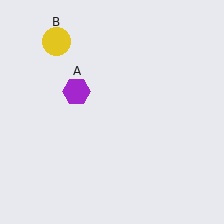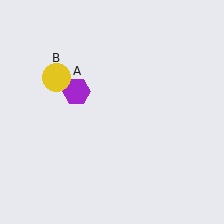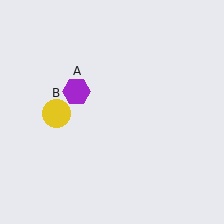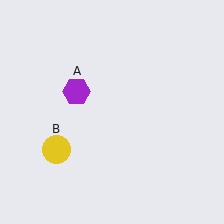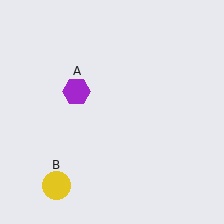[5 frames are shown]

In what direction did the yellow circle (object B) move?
The yellow circle (object B) moved down.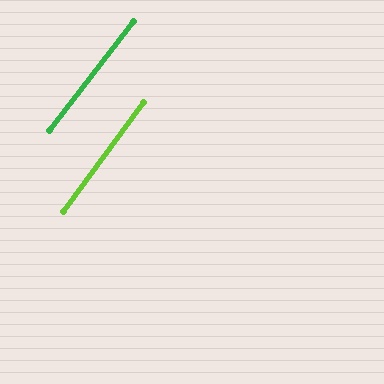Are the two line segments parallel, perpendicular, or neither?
Parallel — their directions differ by only 1.2°.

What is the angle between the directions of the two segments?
Approximately 1 degree.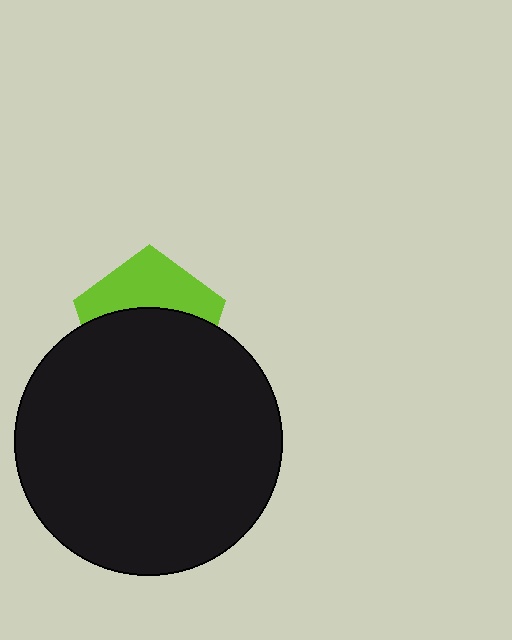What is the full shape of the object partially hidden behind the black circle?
The partially hidden object is a lime pentagon.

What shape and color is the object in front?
The object in front is a black circle.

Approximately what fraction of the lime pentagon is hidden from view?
Roughly 59% of the lime pentagon is hidden behind the black circle.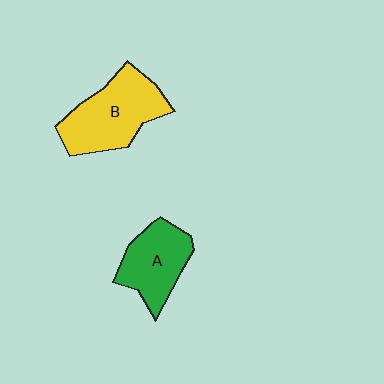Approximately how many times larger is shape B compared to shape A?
Approximately 1.3 times.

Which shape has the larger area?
Shape B (yellow).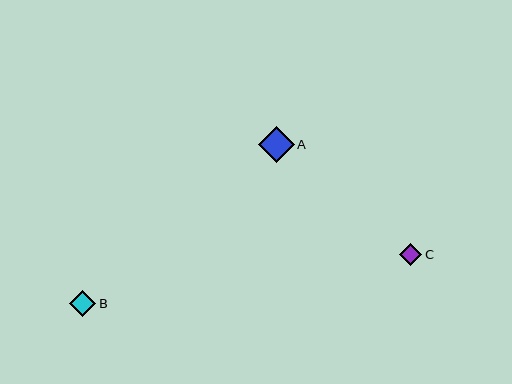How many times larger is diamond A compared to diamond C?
Diamond A is approximately 1.6 times the size of diamond C.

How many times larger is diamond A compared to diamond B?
Diamond A is approximately 1.3 times the size of diamond B.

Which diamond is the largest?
Diamond A is the largest with a size of approximately 35 pixels.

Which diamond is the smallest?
Diamond C is the smallest with a size of approximately 22 pixels.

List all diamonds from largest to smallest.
From largest to smallest: A, B, C.